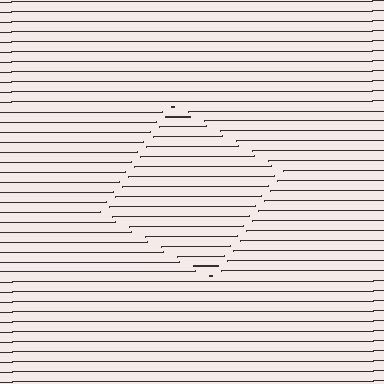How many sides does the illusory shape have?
4 sides — the line-ends trace a square.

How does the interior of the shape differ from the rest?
The interior of the shape contains the same grating, shifted by half a period — the contour is defined by the phase discontinuity where line-ends from the inner and outer gratings abut.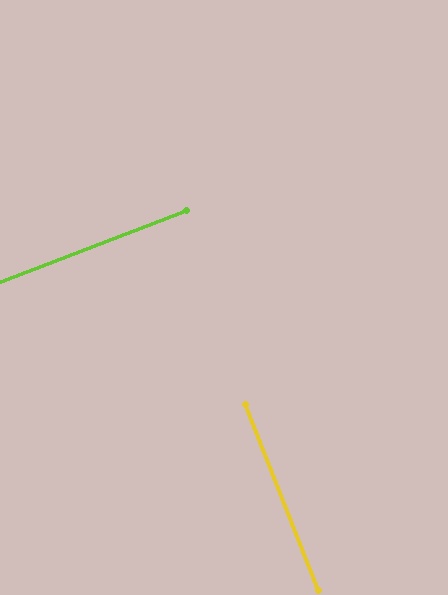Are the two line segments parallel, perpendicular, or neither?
Perpendicular — they meet at approximately 89°.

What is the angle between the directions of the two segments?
Approximately 89 degrees.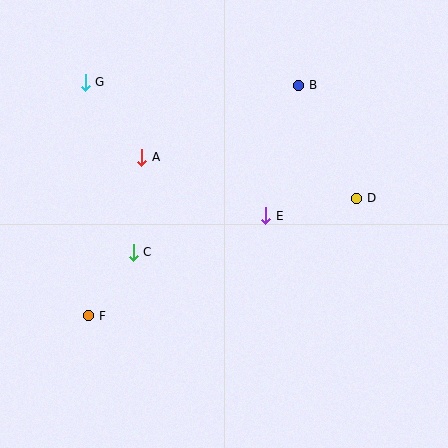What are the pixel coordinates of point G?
Point G is at (85, 82).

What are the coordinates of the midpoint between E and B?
The midpoint between E and B is at (282, 151).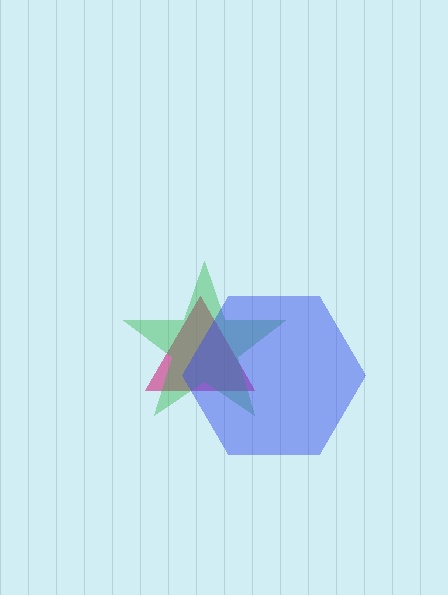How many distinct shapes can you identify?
There are 3 distinct shapes: a magenta triangle, a green star, a blue hexagon.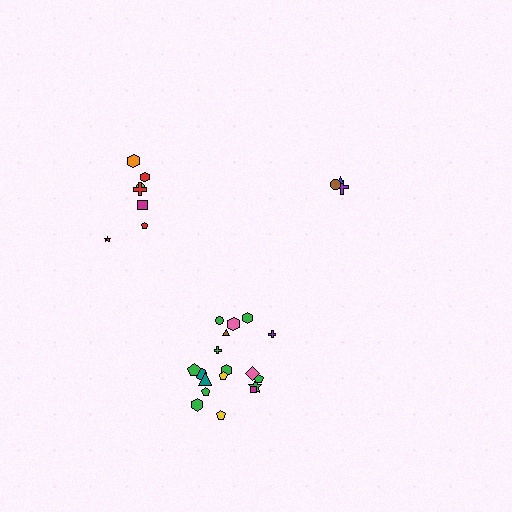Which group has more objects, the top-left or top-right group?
The top-left group.